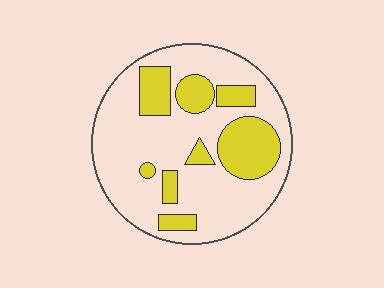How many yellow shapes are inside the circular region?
8.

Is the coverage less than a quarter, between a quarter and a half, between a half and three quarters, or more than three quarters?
Between a quarter and a half.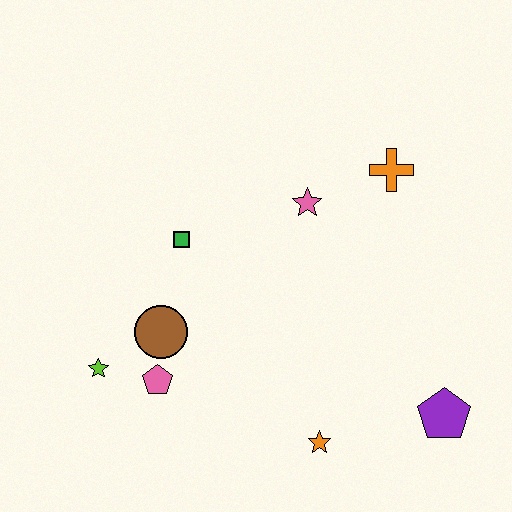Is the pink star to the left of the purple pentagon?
Yes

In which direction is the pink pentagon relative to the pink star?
The pink pentagon is below the pink star.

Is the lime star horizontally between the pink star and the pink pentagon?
No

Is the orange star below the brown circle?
Yes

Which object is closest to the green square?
The brown circle is closest to the green square.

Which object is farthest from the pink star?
The lime star is farthest from the pink star.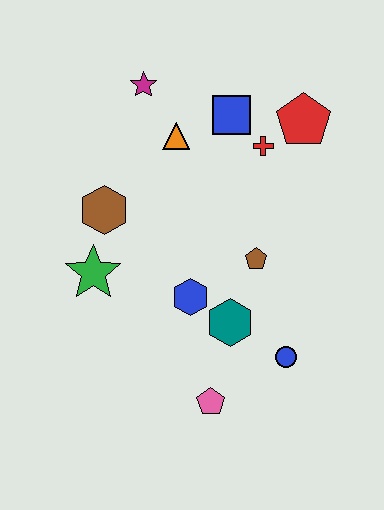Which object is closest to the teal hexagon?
The blue hexagon is closest to the teal hexagon.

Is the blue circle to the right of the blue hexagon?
Yes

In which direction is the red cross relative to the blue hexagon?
The red cross is above the blue hexagon.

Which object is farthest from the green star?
The red pentagon is farthest from the green star.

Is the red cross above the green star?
Yes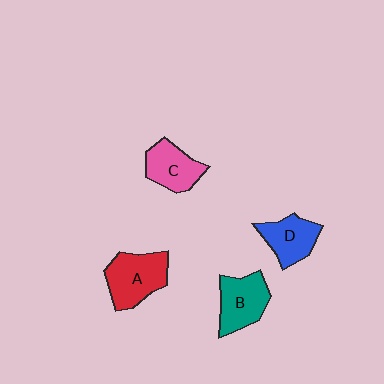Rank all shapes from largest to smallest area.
From largest to smallest: A (red), B (teal), C (pink), D (blue).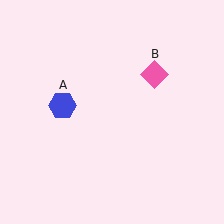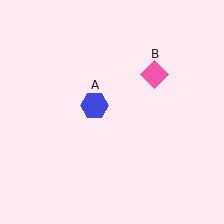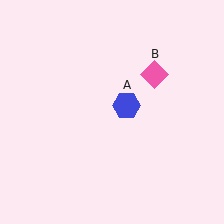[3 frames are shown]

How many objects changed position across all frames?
1 object changed position: blue hexagon (object A).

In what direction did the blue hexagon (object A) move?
The blue hexagon (object A) moved right.